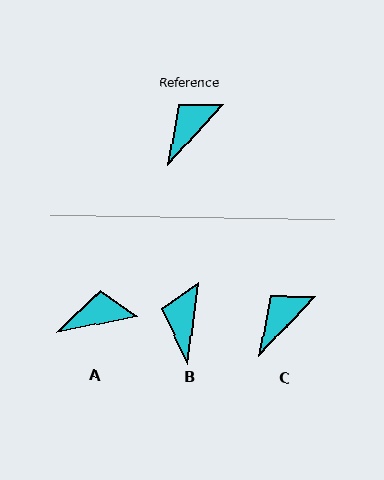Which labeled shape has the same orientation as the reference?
C.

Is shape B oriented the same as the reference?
No, it is off by about 35 degrees.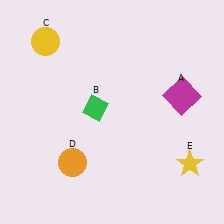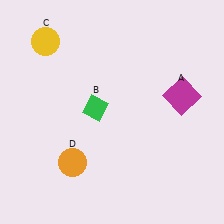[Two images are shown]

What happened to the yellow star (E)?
The yellow star (E) was removed in Image 2. It was in the bottom-right area of Image 1.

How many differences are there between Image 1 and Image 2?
There is 1 difference between the two images.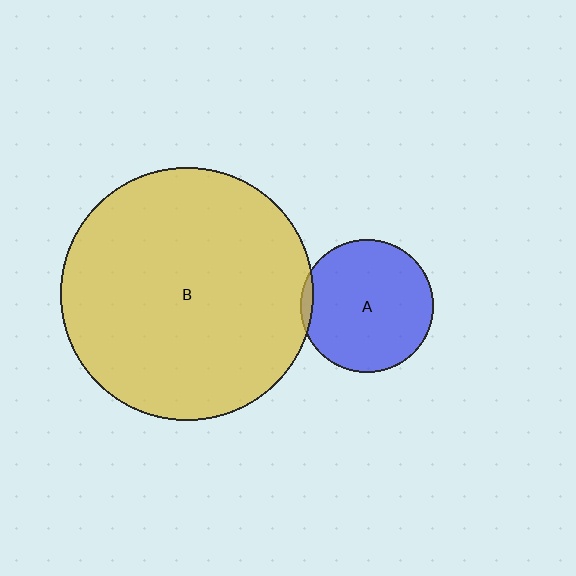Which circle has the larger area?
Circle B (yellow).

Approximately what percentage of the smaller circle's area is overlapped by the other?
Approximately 5%.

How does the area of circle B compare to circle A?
Approximately 3.6 times.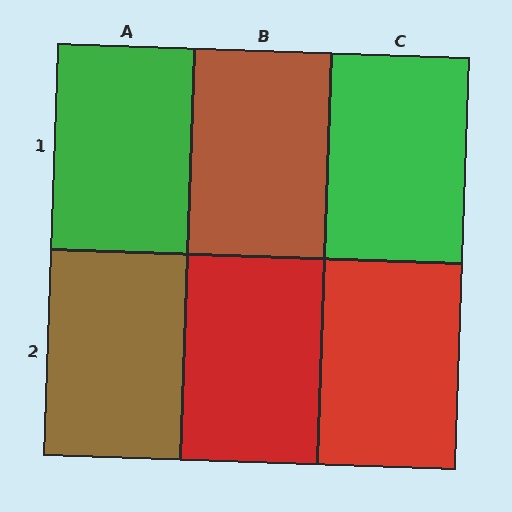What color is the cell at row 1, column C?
Green.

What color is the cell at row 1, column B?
Brown.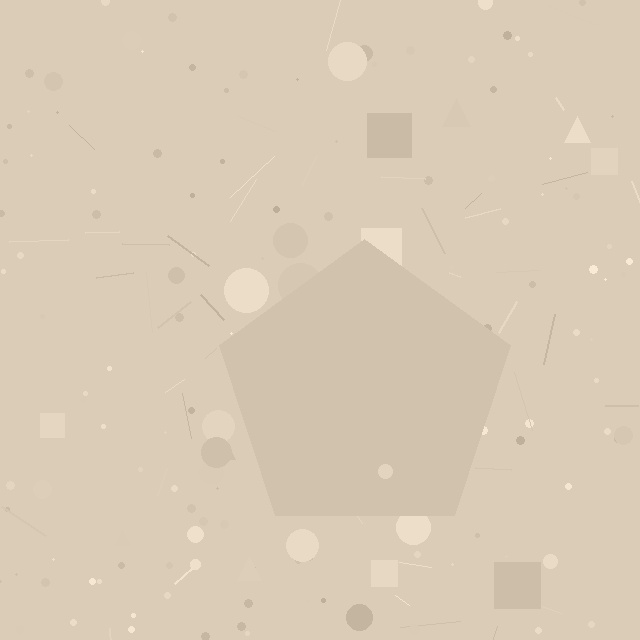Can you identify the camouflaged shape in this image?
The camouflaged shape is a pentagon.